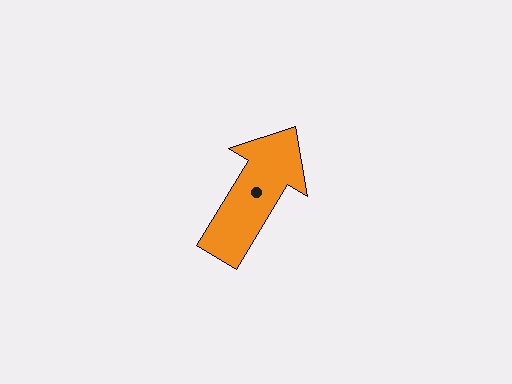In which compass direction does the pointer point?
Northeast.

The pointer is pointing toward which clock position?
Roughly 1 o'clock.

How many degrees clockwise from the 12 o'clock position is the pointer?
Approximately 31 degrees.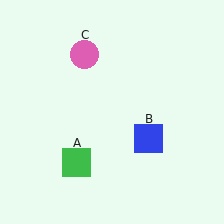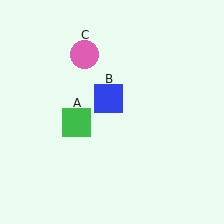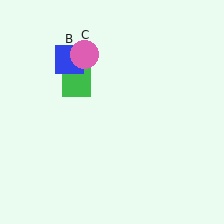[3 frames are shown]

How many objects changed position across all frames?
2 objects changed position: green square (object A), blue square (object B).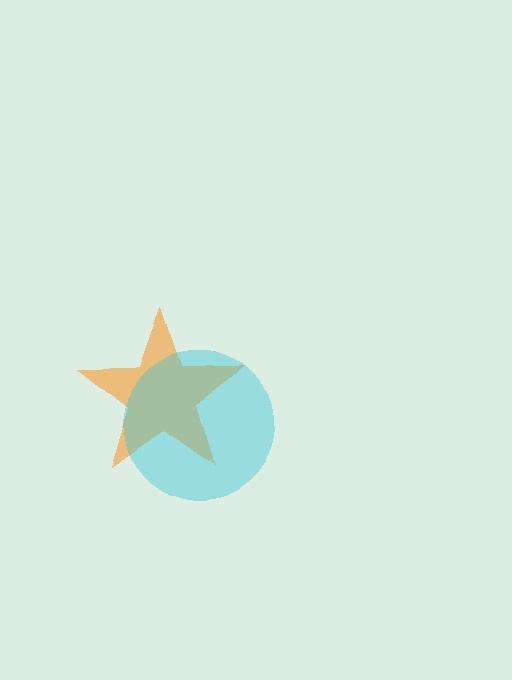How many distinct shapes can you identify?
There are 2 distinct shapes: an orange star, a cyan circle.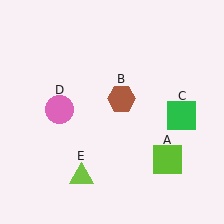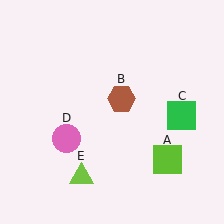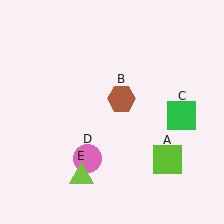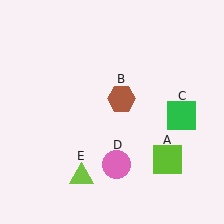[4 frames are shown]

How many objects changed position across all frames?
1 object changed position: pink circle (object D).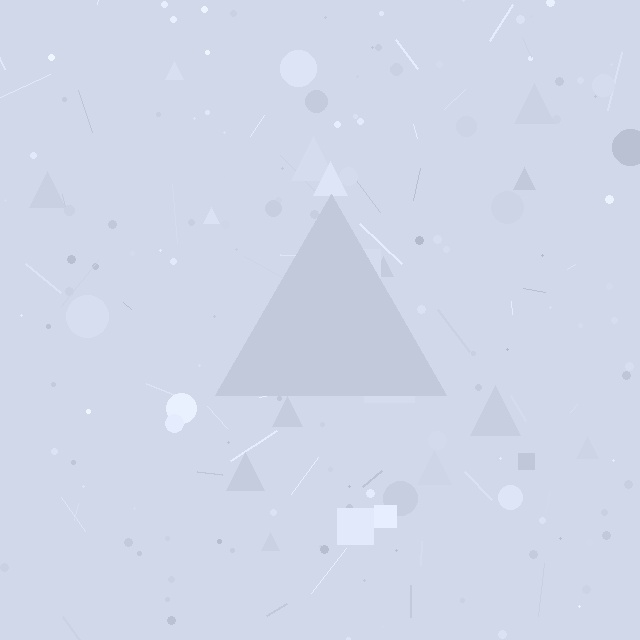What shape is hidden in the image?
A triangle is hidden in the image.